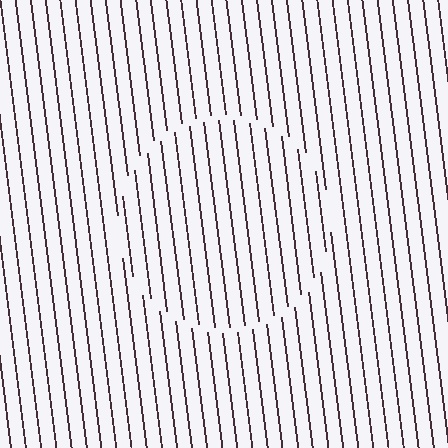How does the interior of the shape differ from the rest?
The interior of the shape contains the same grating, shifted by half a period — the contour is defined by the phase discontinuity where line-ends from the inner and outer gratings abut.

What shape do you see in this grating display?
An illusory circle. The interior of the shape contains the same grating, shifted by half a period — the contour is defined by the phase discontinuity where line-ends from the inner and outer gratings abut.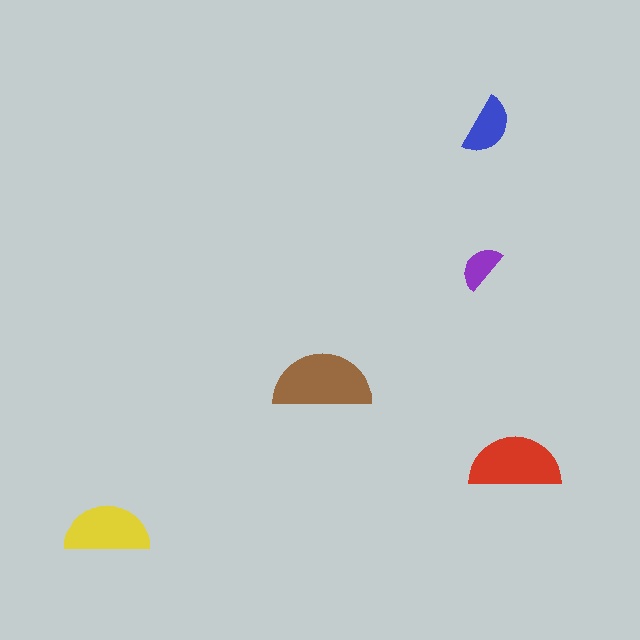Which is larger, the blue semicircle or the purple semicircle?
The blue one.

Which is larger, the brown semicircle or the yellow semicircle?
The brown one.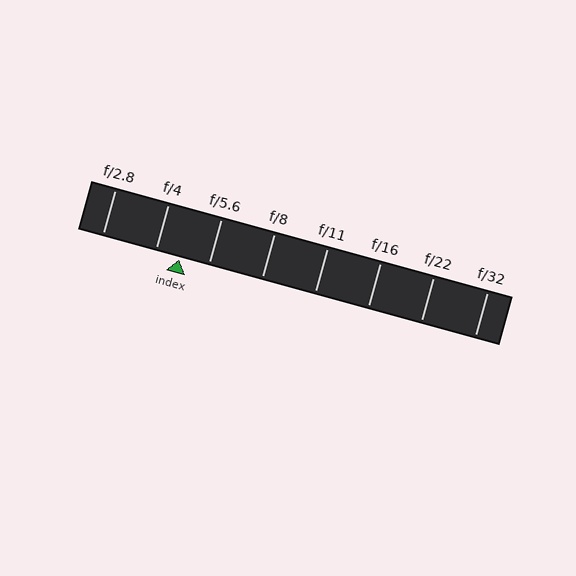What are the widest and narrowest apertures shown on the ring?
The widest aperture shown is f/2.8 and the narrowest is f/32.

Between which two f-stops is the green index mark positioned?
The index mark is between f/4 and f/5.6.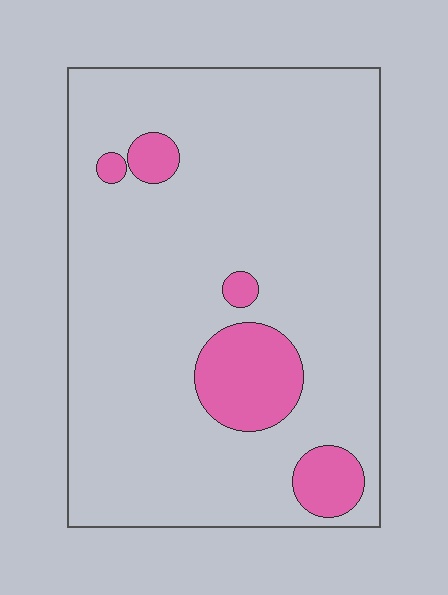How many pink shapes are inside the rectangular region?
5.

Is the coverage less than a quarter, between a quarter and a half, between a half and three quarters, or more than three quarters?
Less than a quarter.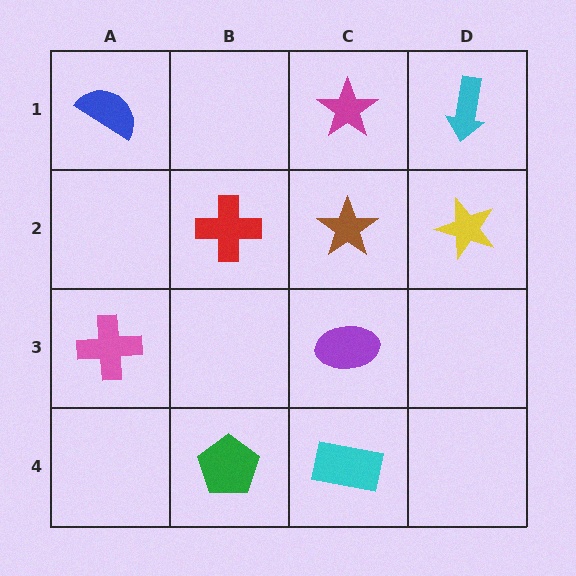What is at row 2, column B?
A red cross.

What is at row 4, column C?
A cyan rectangle.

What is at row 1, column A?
A blue semicircle.